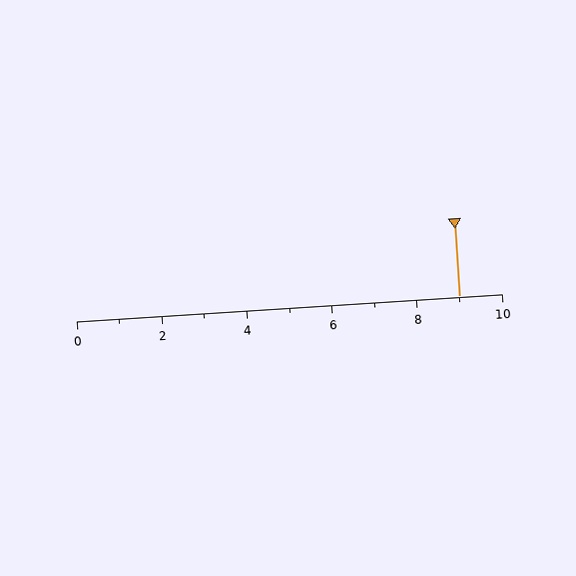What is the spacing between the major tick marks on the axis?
The major ticks are spaced 2 apart.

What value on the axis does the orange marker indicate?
The marker indicates approximately 9.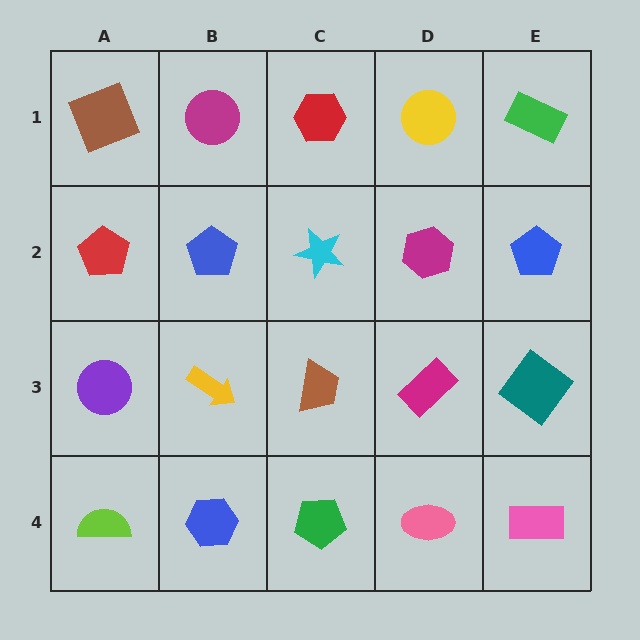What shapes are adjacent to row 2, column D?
A yellow circle (row 1, column D), a magenta rectangle (row 3, column D), a cyan star (row 2, column C), a blue pentagon (row 2, column E).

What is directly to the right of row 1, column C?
A yellow circle.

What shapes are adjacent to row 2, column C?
A red hexagon (row 1, column C), a brown trapezoid (row 3, column C), a blue pentagon (row 2, column B), a magenta hexagon (row 2, column D).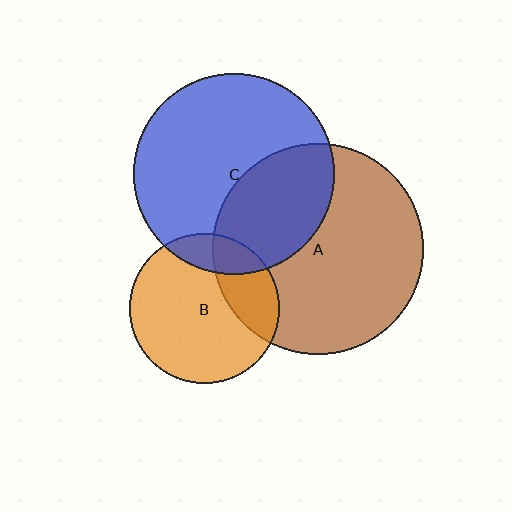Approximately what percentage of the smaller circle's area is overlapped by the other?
Approximately 25%.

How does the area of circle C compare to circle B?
Approximately 1.8 times.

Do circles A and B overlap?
Yes.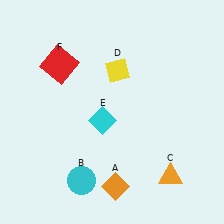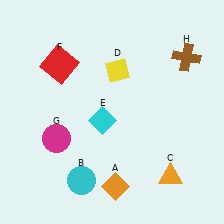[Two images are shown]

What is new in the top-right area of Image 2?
A brown cross (H) was added in the top-right area of Image 2.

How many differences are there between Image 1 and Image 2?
There are 2 differences between the two images.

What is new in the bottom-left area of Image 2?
A magenta circle (G) was added in the bottom-left area of Image 2.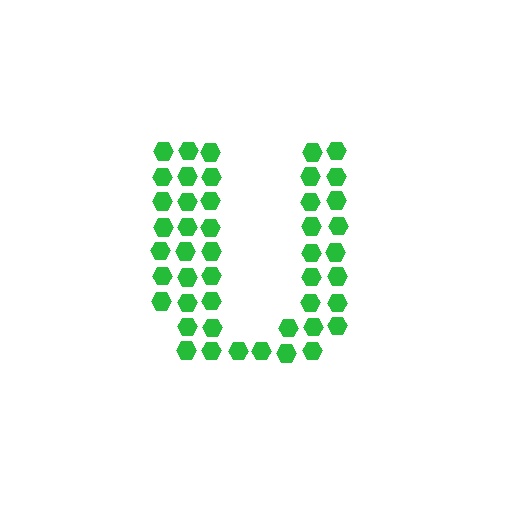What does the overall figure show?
The overall figure shows the letter U.